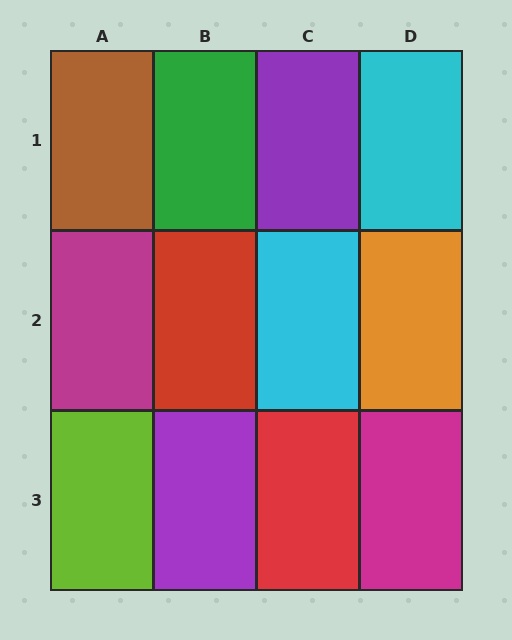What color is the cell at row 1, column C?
Purple.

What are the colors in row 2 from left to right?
Magenta, red, cyan, orange.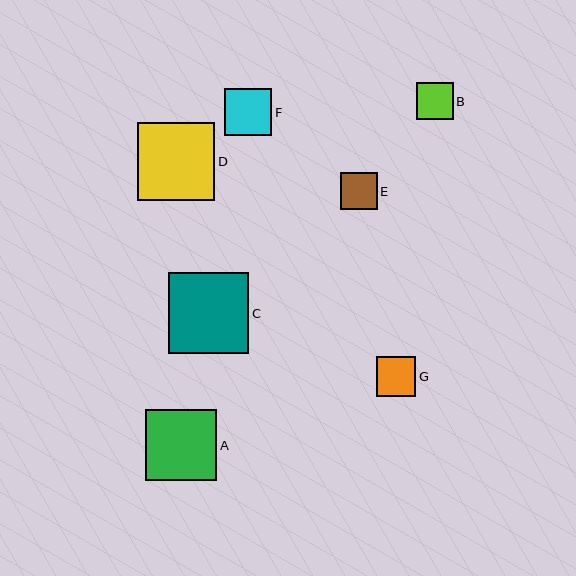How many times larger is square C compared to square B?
Square C is approximately 2.2 times the size of square B.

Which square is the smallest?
Square B is the smallest with a size of approximately 37 pixels.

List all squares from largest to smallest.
From largest to smallest: C, D, A, F, G, E, B.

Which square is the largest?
Square C is the largest with a size of approximately 81 pixels.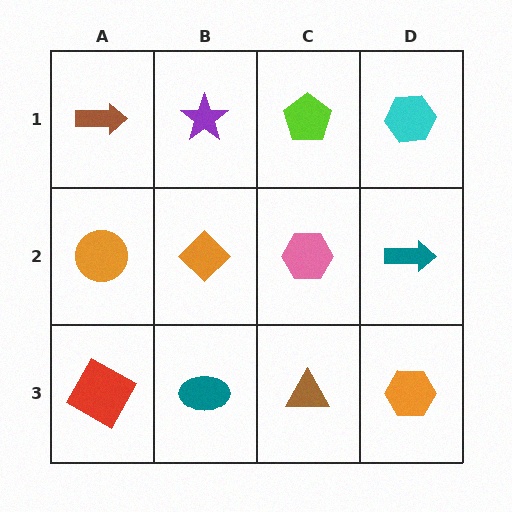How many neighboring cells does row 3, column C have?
3.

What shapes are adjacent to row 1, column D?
A teal arrow (row 2, column D), a lime pentagon (row 1, column C).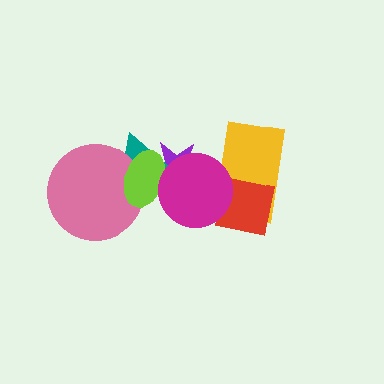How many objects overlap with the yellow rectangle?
2 objects overlap with the yellow rectangle.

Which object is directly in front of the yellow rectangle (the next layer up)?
The red square is directly in front of the yellow rectangle.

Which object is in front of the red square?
The magenta circle is in front of the red square.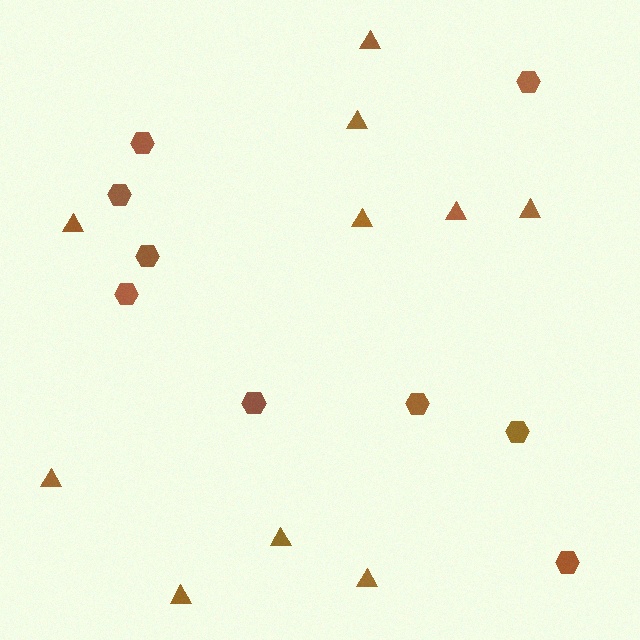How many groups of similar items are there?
There are 2 groups: one group of hexagons (9) and one group of triangles (10).